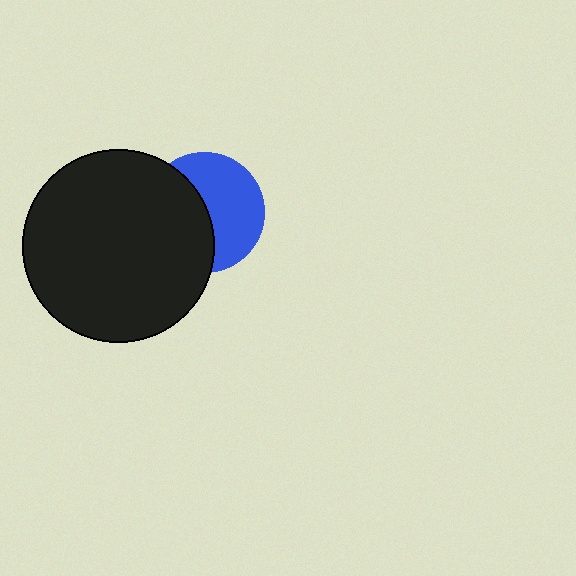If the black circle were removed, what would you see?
You would see the complete blue circle.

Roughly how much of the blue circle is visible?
About half of it is visible (roughly 52%).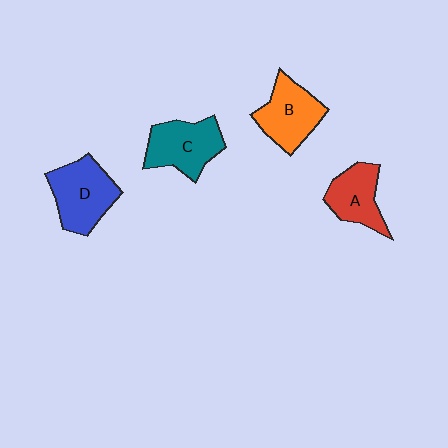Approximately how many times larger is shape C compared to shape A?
Approximately 1.2 times.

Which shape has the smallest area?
Shape A (red).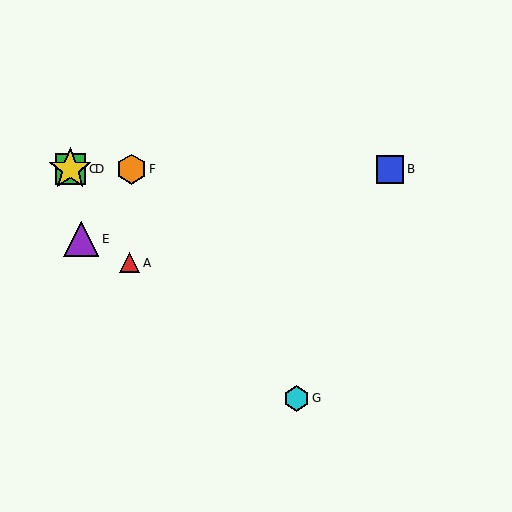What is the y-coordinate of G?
Object G is at y≈399.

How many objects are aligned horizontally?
4 objects (B, C, D, F) are aligned horizontally.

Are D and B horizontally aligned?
Yes, both are at y≈169.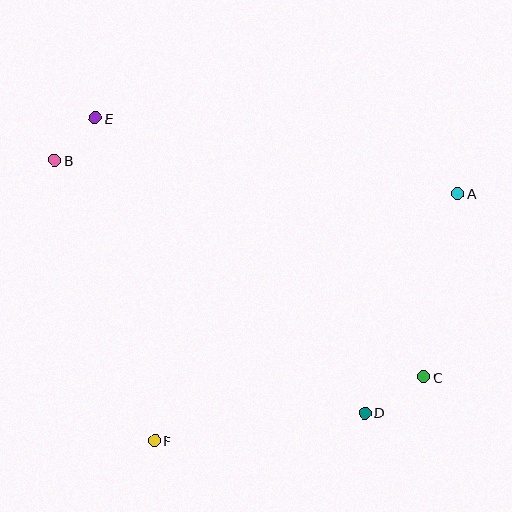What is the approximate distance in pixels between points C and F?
The distance between C and F is approximately 277 pixels.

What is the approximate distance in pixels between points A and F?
The distance between A and F is approximately 391 pixels.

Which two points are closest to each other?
Points B and E are closest to each other.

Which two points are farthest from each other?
Points B and C are farthest from each other.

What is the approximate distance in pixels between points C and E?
The distance between C and E is approximately 418 pixels.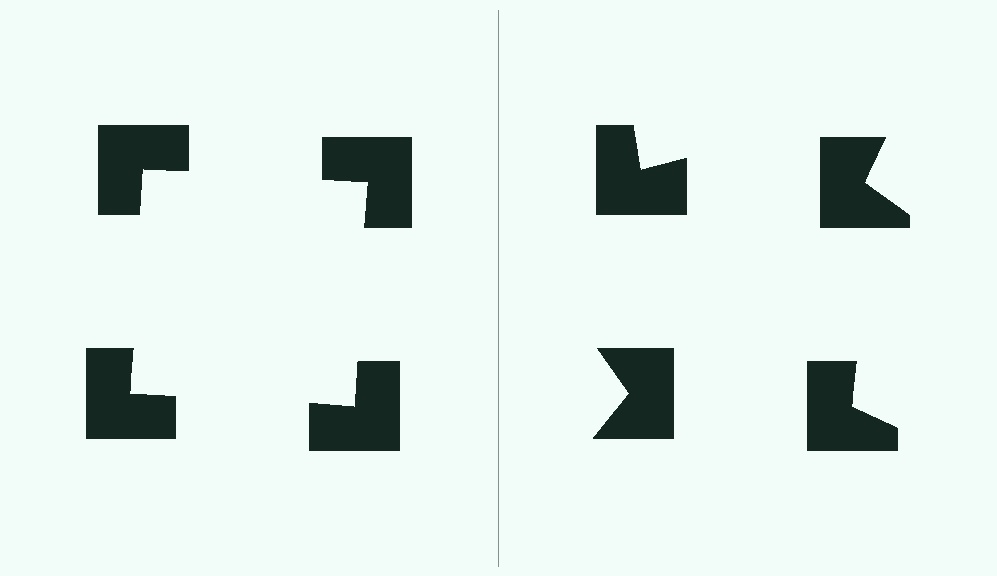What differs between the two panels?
The notched squares are positioned identically on both sides; only the wedge orientations differ. On the left they align to a square; on the right they are misaligned.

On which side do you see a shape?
An illusory square appears on the left side. On the right side the wedge cuts are rotated, so no coherent shape forms.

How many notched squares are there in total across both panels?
8 — 4 on each side.